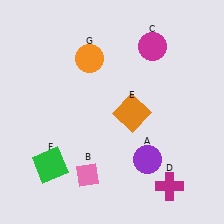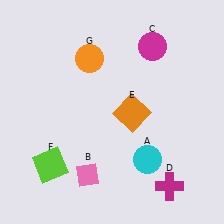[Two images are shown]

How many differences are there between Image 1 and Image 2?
There are 2 differences between the two images.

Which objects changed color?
A changed from purple to cyan. F changed from green to lime.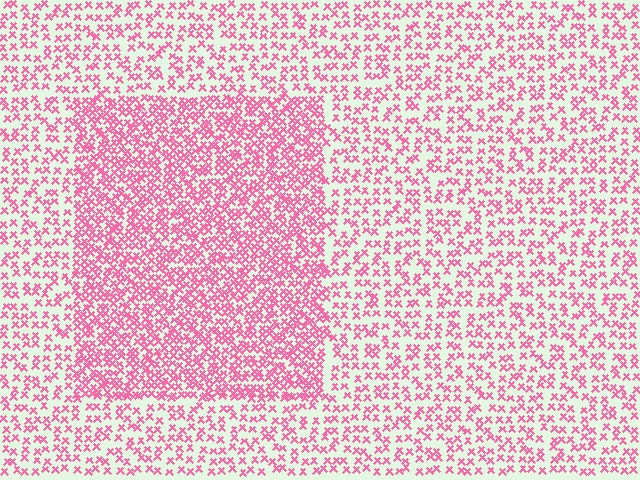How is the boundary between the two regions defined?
The boundary is defined by a change in element density (approximately 2.0x ratio). All elements are the same color, size, and shape.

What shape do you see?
I see a rectangle.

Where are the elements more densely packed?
The elements are more densely packed inside the rectangle boundary.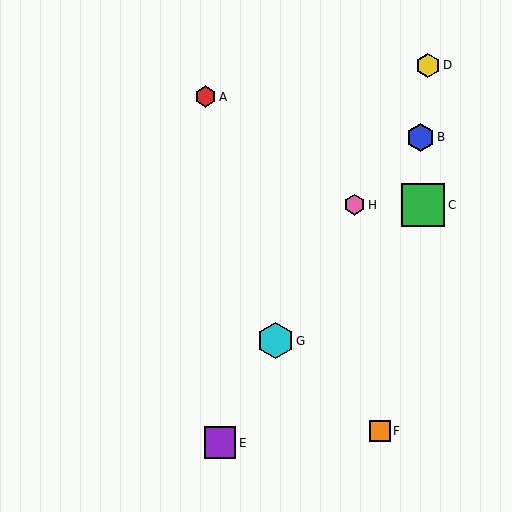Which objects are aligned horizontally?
Objects C, H are aligned horizontally.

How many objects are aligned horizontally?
2 objects (C, H) are aligned horizontally.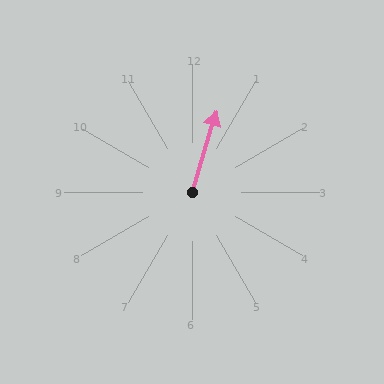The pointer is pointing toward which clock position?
Roughly 1 o'clock.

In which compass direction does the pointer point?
North.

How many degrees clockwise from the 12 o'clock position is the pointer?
Approximately 17 degrees.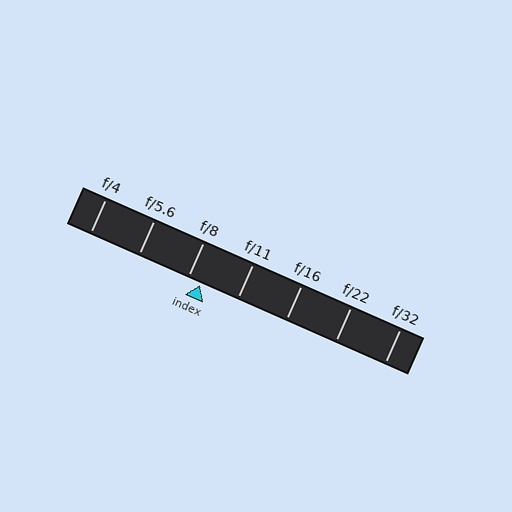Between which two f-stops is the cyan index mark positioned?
The index mark is between f/8 and f/11.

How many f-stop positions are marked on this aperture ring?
There are 7 f-stop positions marked.